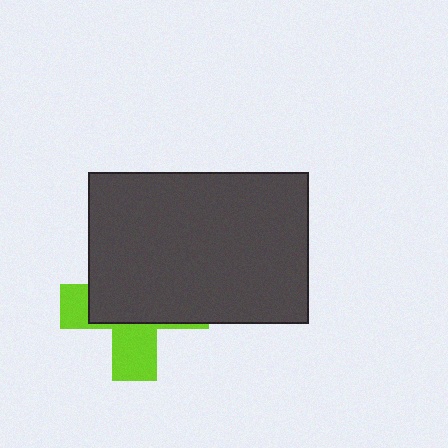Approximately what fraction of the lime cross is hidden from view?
Roughly 62% of the lime cross is hidden behind the dark gray rectangle.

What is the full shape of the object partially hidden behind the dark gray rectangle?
The partially hidden object is a lime cross.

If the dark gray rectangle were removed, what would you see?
You would see the complete lime cross.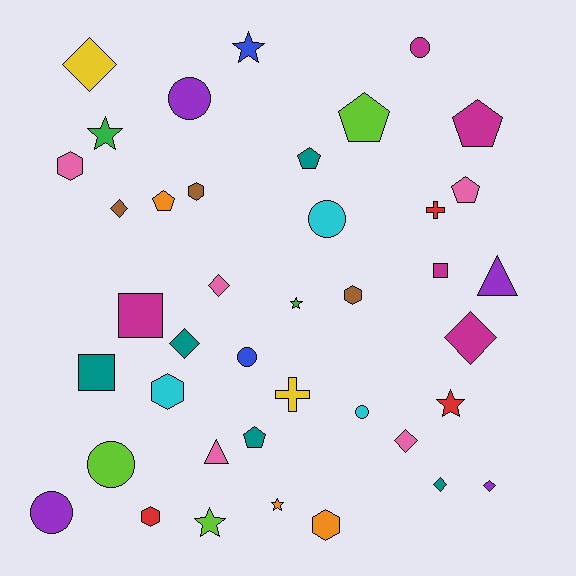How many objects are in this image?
There are 40 objects.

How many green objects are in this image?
There are 2 green objects.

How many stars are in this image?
There are 6 stars.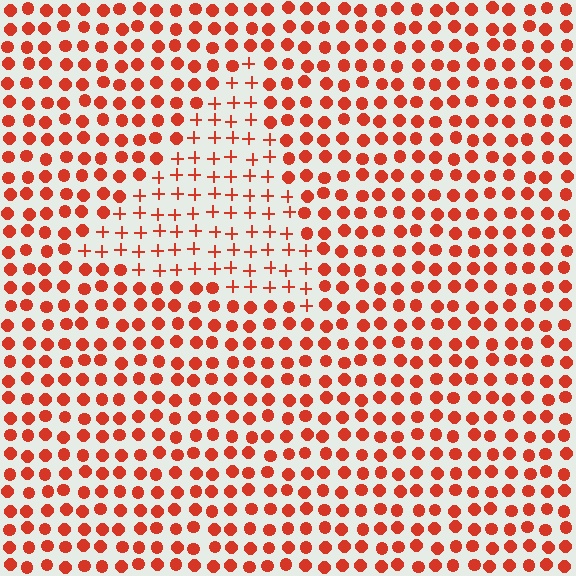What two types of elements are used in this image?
The image uses plus signs inside the triangle region and circles outside it.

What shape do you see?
I see a triangle.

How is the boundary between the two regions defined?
The boundary is defined by a change in element shape: plus signs inside vs. circles outside. All elements share the same color and spacing.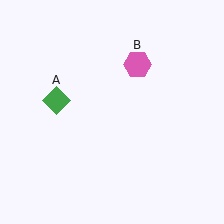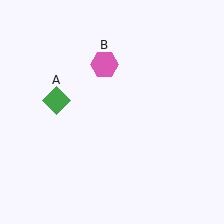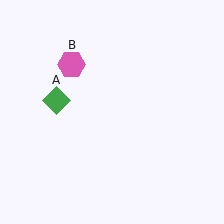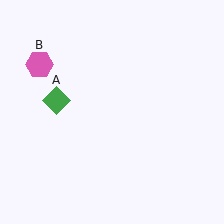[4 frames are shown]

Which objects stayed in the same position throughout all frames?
Green diamond (object A) remained stationary.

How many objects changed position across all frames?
1 object changed position: pink hexagon (object B).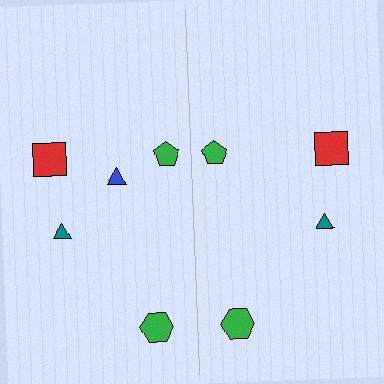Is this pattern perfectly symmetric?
No, the pattern is not perfectly symmetric. A blue triangle is missing from the right side.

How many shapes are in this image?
There are 9 shapes in this image.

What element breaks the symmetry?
A blue triangle is missing from the right side.